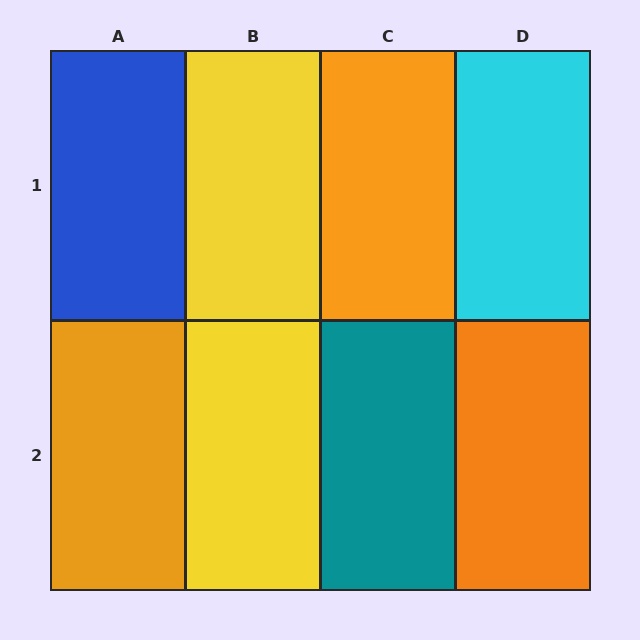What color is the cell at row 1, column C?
Orange.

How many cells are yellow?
2 cells are yellow.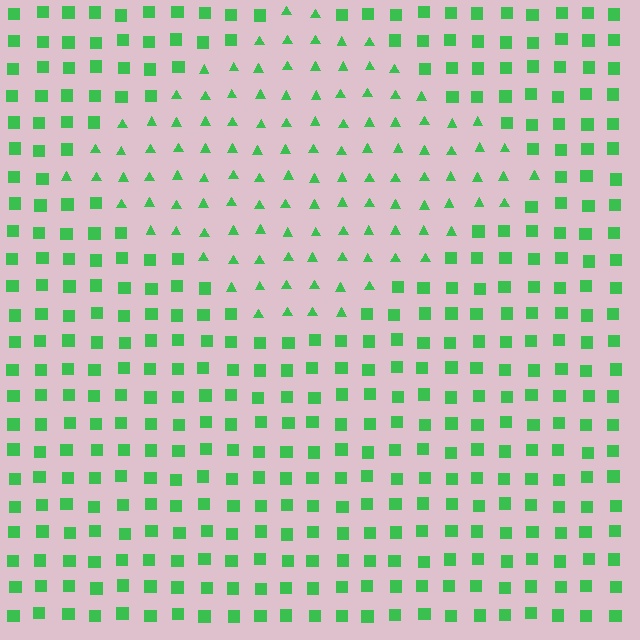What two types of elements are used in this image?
The image uses triangles inside the diamond region and squares outside it.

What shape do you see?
I see a diamond.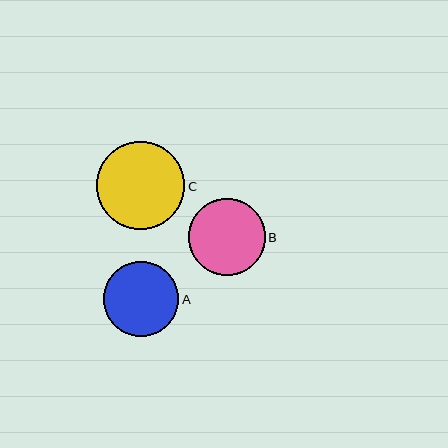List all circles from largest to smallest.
From largest to smallest: C, B, A.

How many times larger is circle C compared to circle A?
Circle C is approximately 1.2 times the size of circle A.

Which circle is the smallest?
Circle A is the smallest with a size of approximately 75 pixels.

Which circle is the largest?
Circle C is the largest with a size of approximately 89 pixels.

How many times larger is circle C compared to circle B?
Circle C is approximately 1.2 times the size of circle B.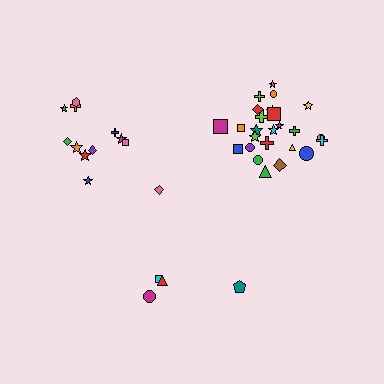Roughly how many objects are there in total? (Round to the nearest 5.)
Roughly 40 objects in total.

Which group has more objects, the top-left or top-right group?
The top-right group.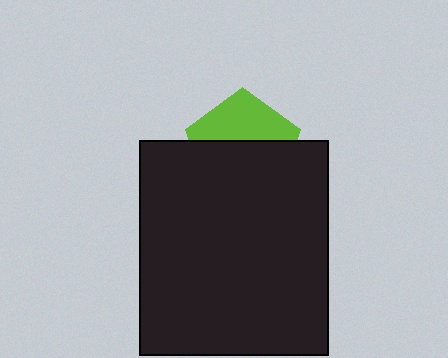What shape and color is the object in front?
The object in front is a black rectangle.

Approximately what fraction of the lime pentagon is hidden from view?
Roughly 60% of the lime pentagon is hidden behind the black rectangle.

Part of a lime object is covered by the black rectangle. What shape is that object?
It is a pentagon.